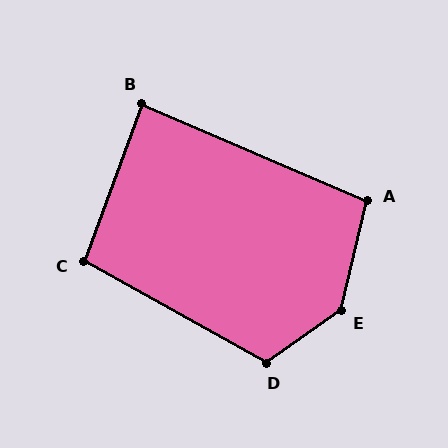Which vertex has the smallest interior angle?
B, at approximately 87 degrees.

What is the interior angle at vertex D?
Approximately 116 degrees (obtuse).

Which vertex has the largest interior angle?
E, at approximately 139 degrees.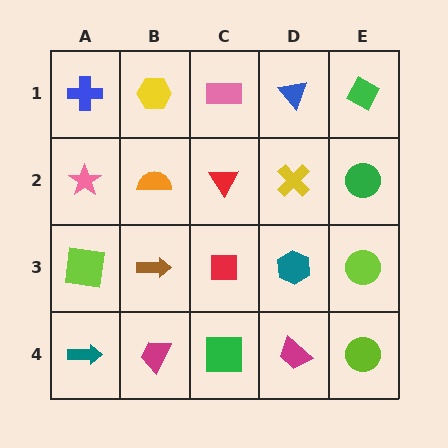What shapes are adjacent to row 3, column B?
An orange semicircle (row 2, column B), a magenta trapezoid (row 4, column B), a lime square (row 3, column A), a red square (row 3, column C).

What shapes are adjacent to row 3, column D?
A yellow cross (row 2, column D), a magenta trapezoid (row 4, column D), a red square (row 3, column C), a lime circle (row 3, column E).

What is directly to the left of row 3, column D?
A red square.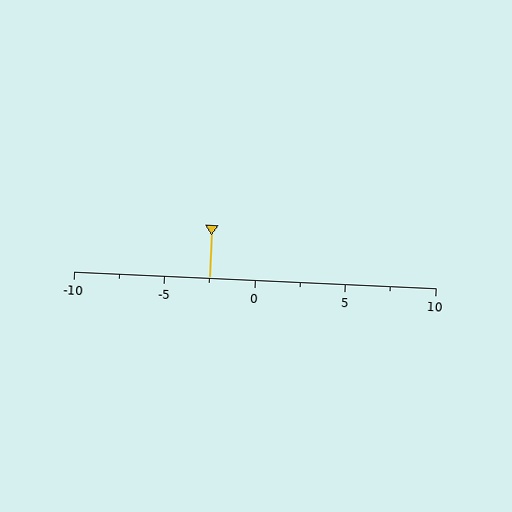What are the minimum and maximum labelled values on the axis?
The axis runs from -10 to 10.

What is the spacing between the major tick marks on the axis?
The major ticks are spaced 5 apart.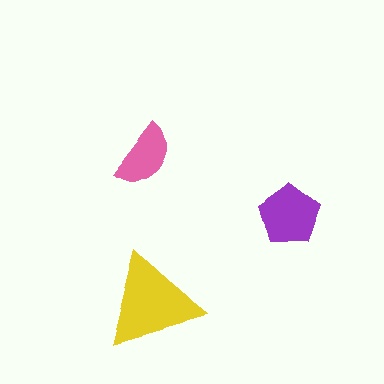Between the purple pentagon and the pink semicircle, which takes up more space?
The purple pentagon.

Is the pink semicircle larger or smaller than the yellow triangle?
Smaller.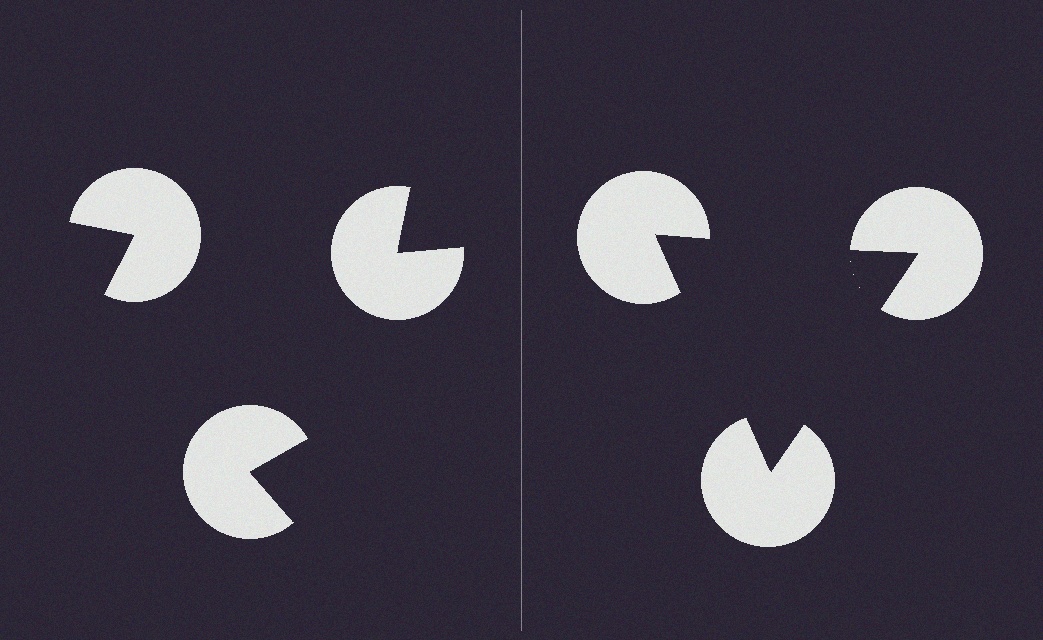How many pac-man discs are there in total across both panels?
6 — 3 on each side.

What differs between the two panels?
The pac-man discs are positioned identically on both sides; only the wedge orientations differ. On the right they align to a triangle; on the left they are misaligned.